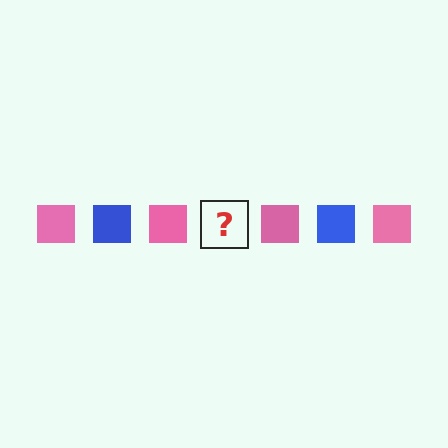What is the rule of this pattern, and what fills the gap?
The rule is that the pattern cycles through pink, blue squares. The gap should be filled with a blue square.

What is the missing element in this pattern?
The missing element is a blue square.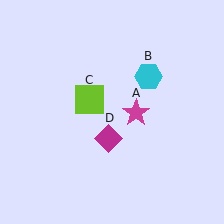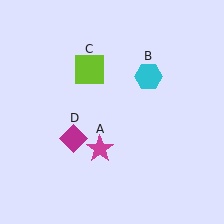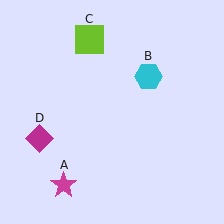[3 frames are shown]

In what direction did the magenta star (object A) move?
The magenta star (object A) moved down and to the left.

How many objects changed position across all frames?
3 objects changed position: magenta star (object A), lime square (object C), magenta diamond (object D).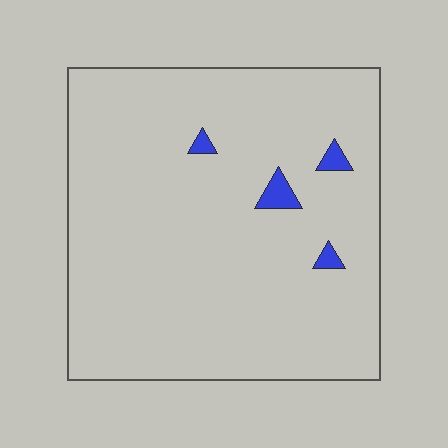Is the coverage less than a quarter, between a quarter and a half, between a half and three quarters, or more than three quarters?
Less than a quarter.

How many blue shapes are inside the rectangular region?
4.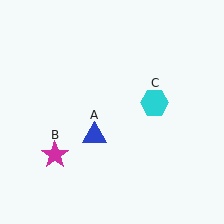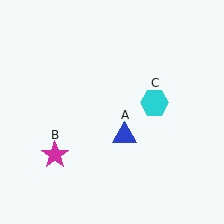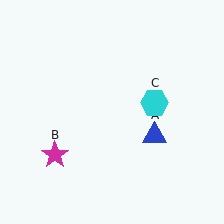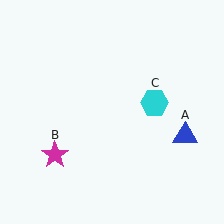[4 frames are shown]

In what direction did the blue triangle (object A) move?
The blue triangle (object A) moved right.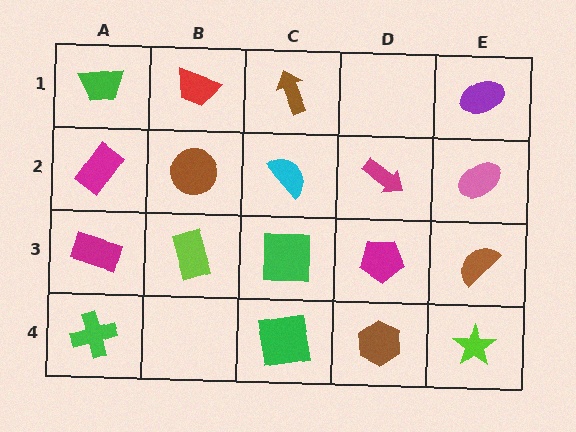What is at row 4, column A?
A green cross.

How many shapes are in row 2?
5 shapes.